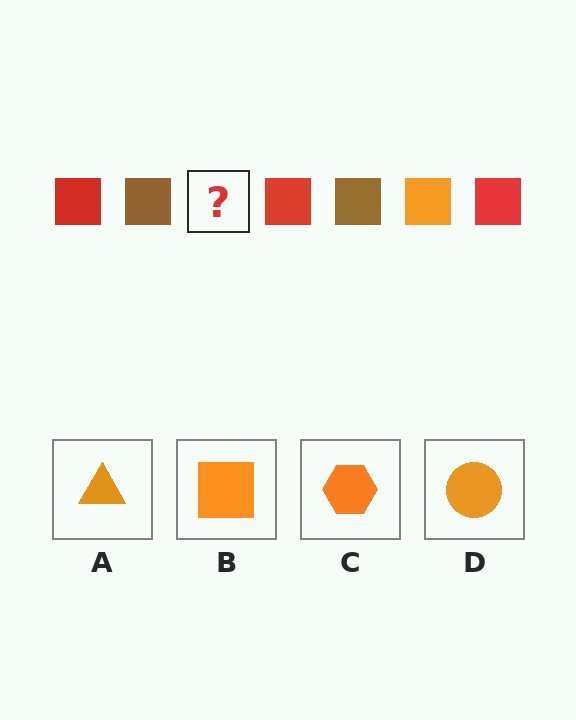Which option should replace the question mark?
Option B.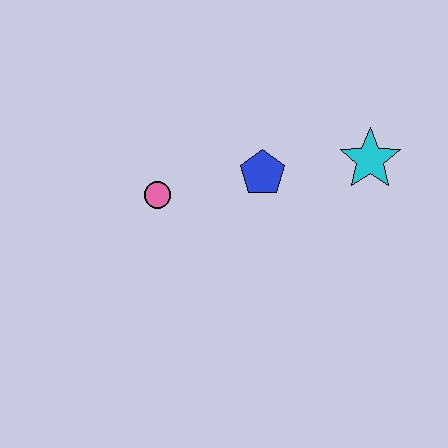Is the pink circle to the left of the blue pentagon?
Yes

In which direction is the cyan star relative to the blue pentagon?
The cyan star is to the right of the blue pentagon.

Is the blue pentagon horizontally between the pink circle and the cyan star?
Yes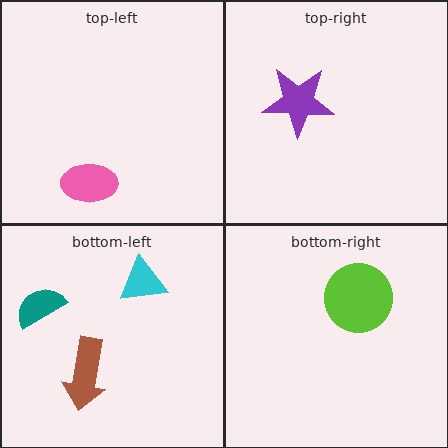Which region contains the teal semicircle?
The bottom-left region.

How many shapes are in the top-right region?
1.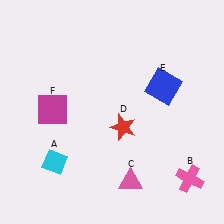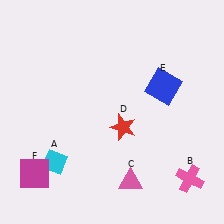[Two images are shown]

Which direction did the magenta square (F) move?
The magenta square (F) moved down.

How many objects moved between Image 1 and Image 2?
1 object moved between the two images.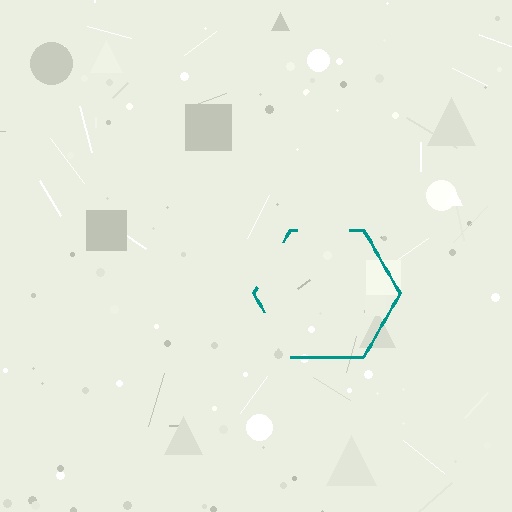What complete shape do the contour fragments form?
The contour fragments form a hexagon.